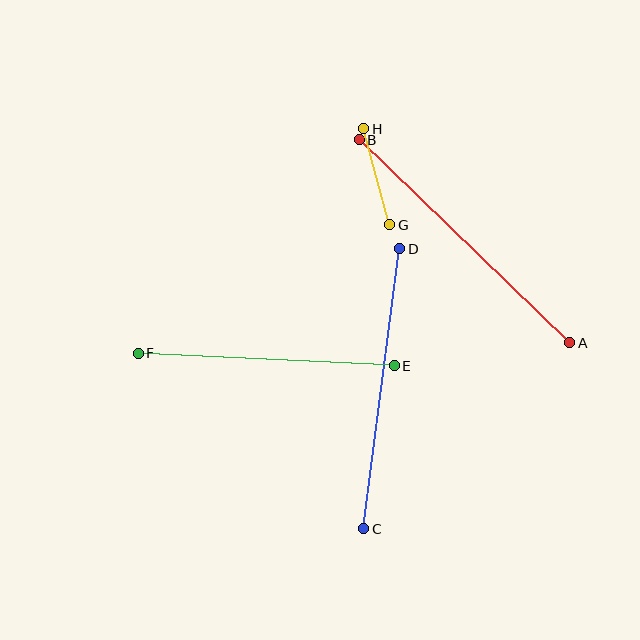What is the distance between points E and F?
The distance is approximately 256 pixels.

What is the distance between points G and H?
The distance is approximately 100 pixels.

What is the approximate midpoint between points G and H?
The midpoint is at approximately (377, 177) pixels.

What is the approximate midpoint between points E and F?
The midpoint is at approximately (266, 360) pixels.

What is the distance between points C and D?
The distance is approximately 282 pixels.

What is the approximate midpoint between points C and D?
The midpoint is at approximately (382, 389) pixels.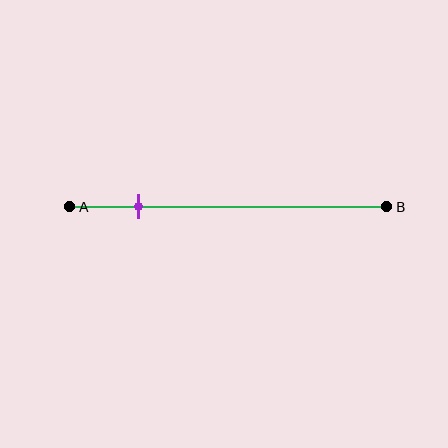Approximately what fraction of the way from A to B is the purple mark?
The purple mark is approximately 20% of the way from A to B.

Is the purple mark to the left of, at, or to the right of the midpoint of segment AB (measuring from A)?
The purple mark is to the left of the midpoint of segment AB.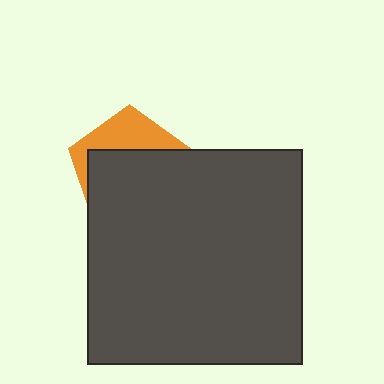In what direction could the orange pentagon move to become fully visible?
The orange pentagon could move up. That would shift it out from behind the dark gray square entirely.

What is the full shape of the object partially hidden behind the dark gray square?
The partially hidden object is an orange pentagon.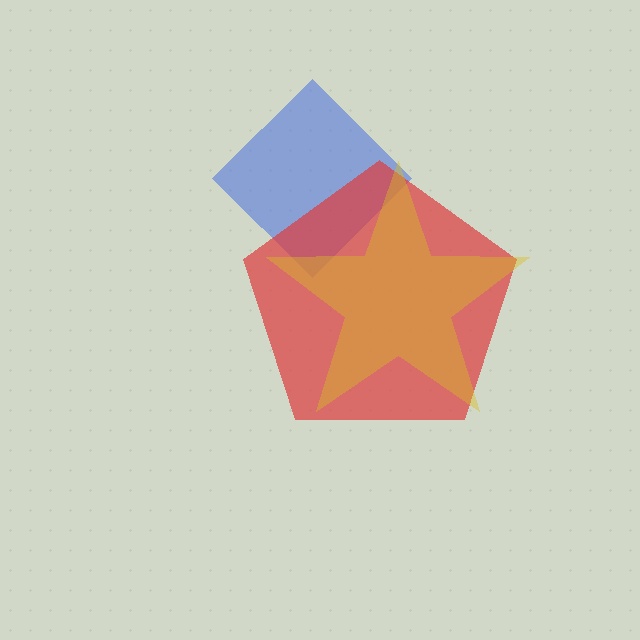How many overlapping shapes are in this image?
There are 3 overlapping shapes in the image.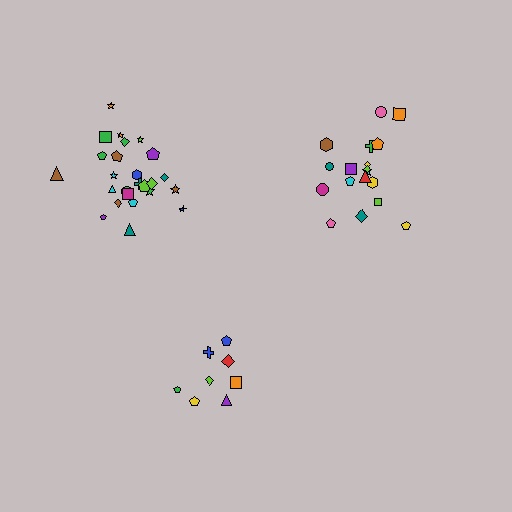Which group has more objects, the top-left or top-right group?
The top-left group.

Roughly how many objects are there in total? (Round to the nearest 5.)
Roughly 50 objects in total.